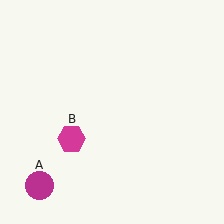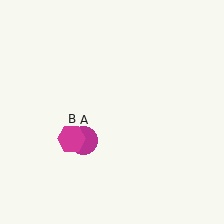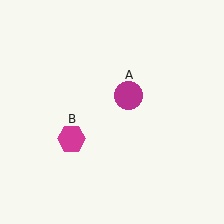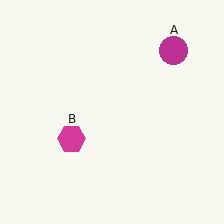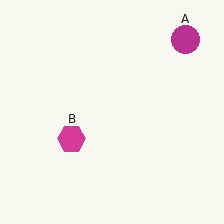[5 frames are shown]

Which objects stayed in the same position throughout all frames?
Magenta hexagon (object B) remained stationary.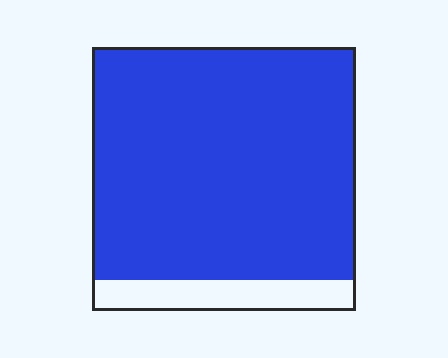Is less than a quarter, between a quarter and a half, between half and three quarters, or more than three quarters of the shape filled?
More than three quarters.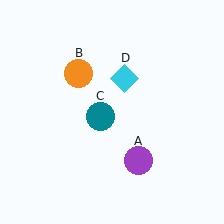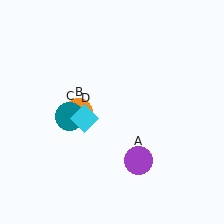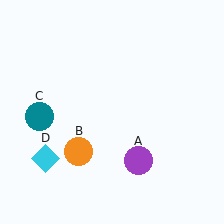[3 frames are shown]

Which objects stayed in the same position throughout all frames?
Purple circle (object A) remained stationary.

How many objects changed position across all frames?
3 objects changed position: orange circle (object B), teal circle (object C), cyan diamond (object D).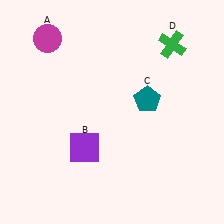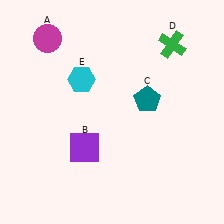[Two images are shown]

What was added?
A cyan hexagon (E) was added in Image 2.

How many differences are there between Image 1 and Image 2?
There is 1 difference between the two images.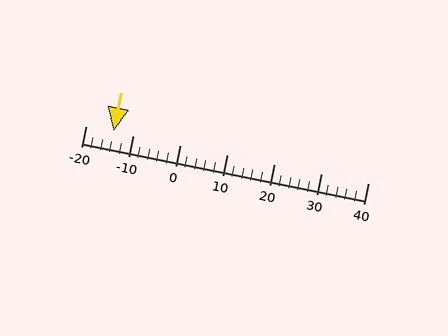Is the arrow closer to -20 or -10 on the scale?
The arrow is closer to -10.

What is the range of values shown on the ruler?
The ruler shows values from -20 to 40.